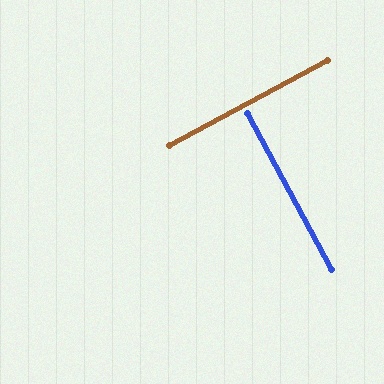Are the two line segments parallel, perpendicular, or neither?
Perpendicular — they meet at approximately 90°.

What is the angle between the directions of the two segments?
Approximately 90 degrees.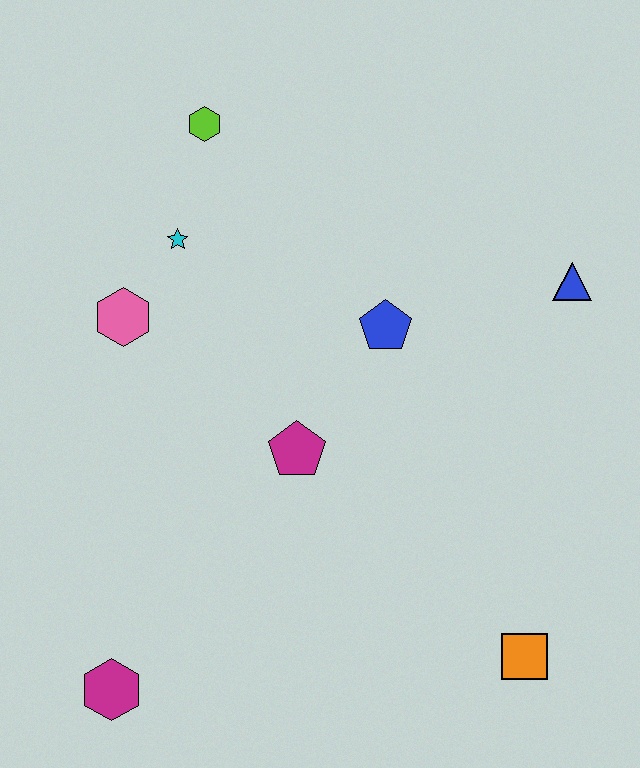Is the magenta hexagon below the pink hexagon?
Yes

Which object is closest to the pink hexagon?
The cyan star is closest to the pink hexagon.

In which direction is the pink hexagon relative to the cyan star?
The pink hexagon is below the cyan star.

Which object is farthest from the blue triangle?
The magenta hexagon is farthest from the blue triangle.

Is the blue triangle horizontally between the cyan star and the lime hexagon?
No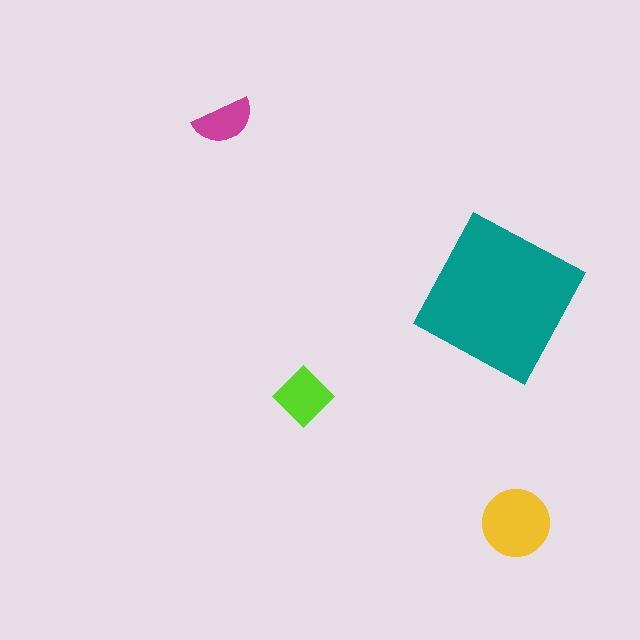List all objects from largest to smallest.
The teal square, the yellow circle, the lime diamond, the magenta semicircle.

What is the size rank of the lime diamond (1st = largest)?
3rd.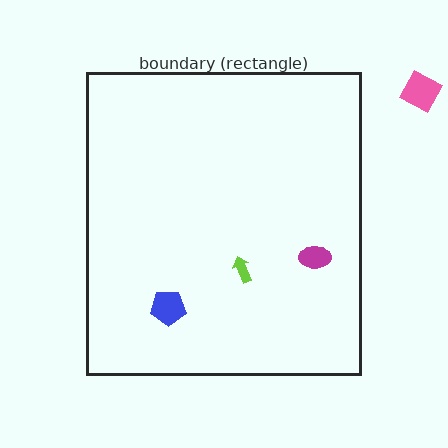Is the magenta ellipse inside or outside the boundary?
Inside.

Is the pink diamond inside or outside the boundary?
Outside.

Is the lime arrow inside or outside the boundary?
Inside.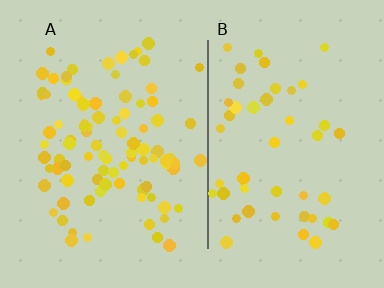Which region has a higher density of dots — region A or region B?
A (the left).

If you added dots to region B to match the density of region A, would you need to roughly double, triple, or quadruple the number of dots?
Approximately double.